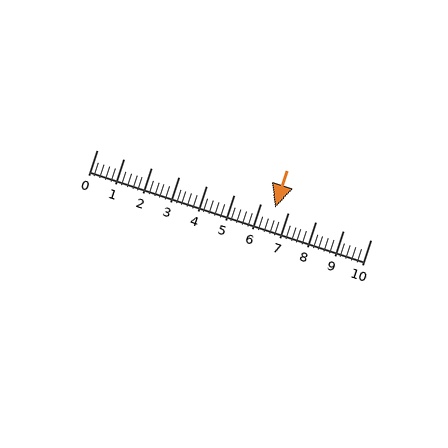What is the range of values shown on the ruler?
The ruler shows values from 0 to 10.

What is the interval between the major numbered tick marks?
The major tick marks are spaced 1 units apart.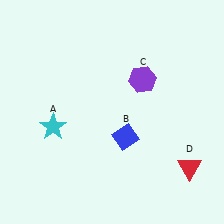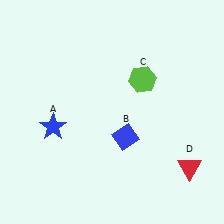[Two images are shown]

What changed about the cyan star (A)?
In Image 1, A is cyan. In Image 2, it changed to blue.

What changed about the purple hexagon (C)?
In Image 1, C is purple. In Image 2, it changed to lime.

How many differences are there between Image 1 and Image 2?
There are 2 differences between the two images.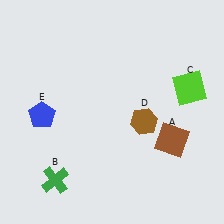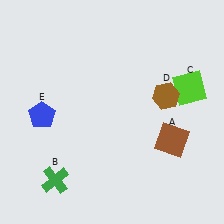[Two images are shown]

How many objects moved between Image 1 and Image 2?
1 object moved between the two images.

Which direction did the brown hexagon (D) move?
The brown hexagon (D) moved up.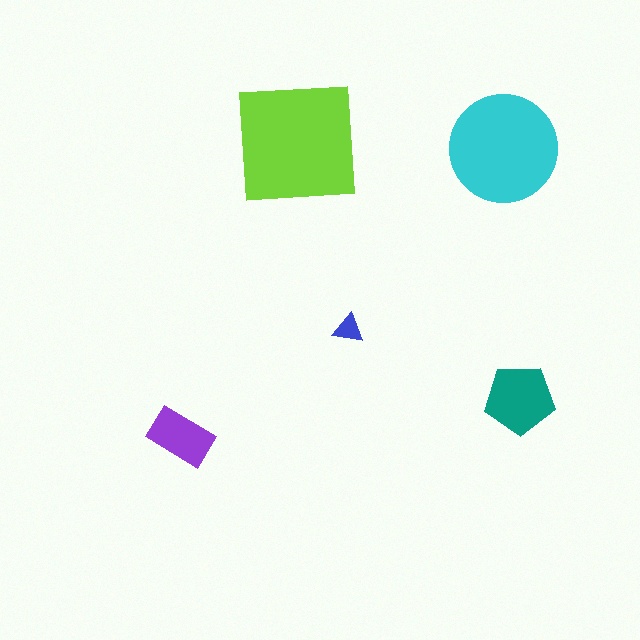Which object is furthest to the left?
The purple rectangle is leftmost.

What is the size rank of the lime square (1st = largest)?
1st.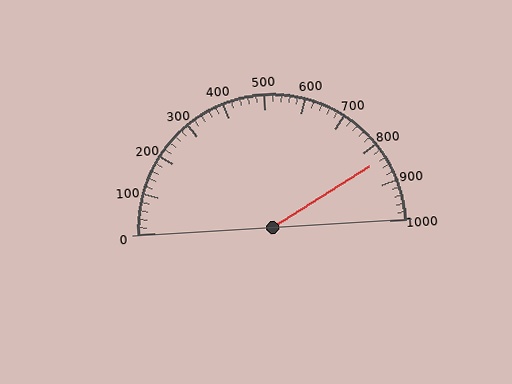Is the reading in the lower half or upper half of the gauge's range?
The reading is in the upper half of the range (0 to 1000).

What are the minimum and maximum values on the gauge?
The gauge ranges from 0 to 1000.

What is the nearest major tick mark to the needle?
The nearest major tick mark is 800.